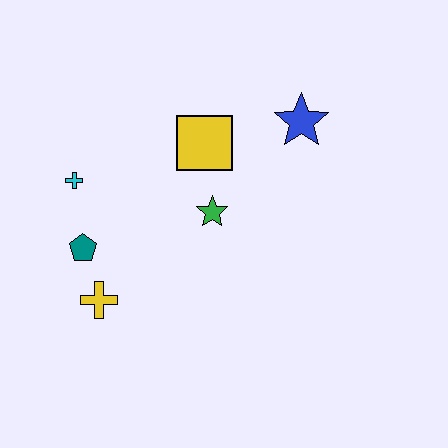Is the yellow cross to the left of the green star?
Yes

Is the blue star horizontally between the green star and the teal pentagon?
No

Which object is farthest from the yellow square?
The yellow cross is farthest from the yellow square.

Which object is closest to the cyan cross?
The teal pentagon is closest to the cyan cross.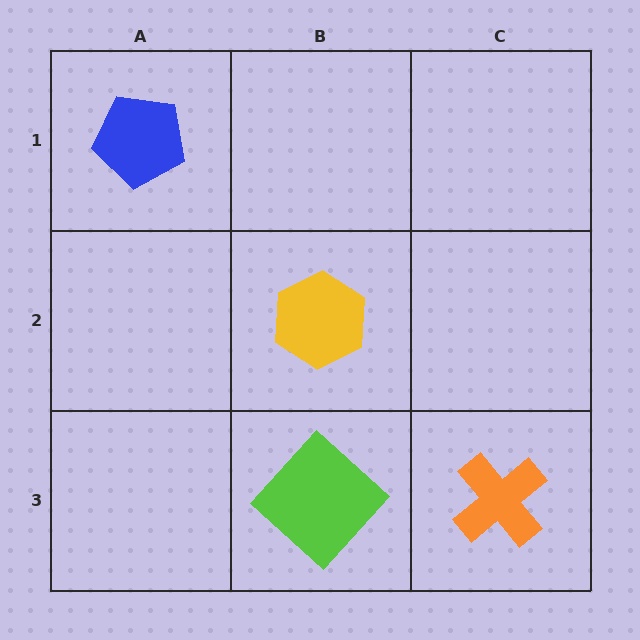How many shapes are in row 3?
2 shapes.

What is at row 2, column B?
A yellow hexagon.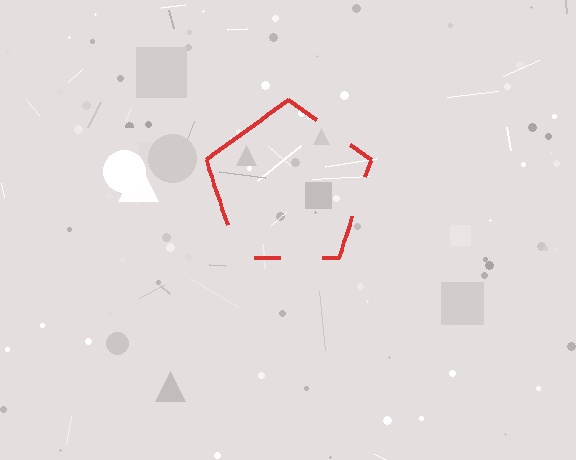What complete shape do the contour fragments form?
The contour fragments form a pentagon.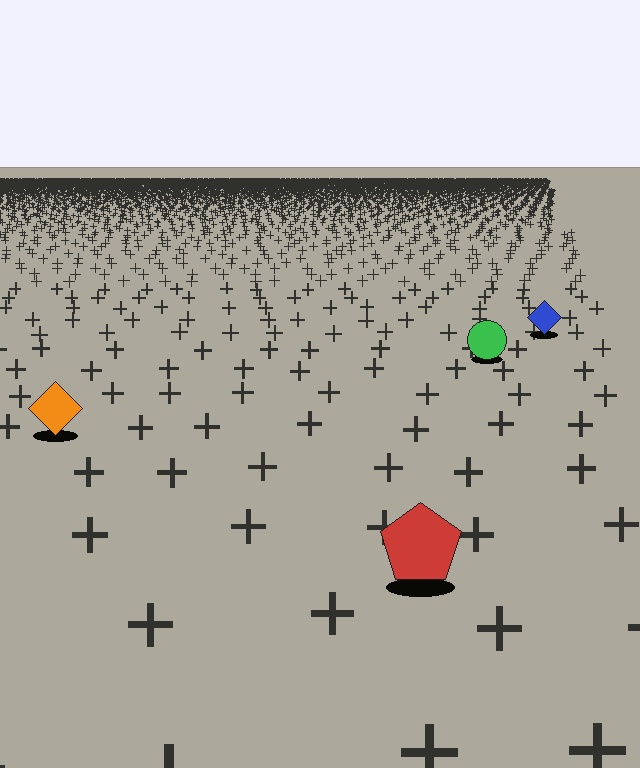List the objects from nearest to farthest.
From nearest to farthest: the red pentagon, the orange diamond, the green circle, the blue diamond.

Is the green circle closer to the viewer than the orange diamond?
No. The orange diamond is closer — you can tell from the texture gradient: the ground texture is coarser near it.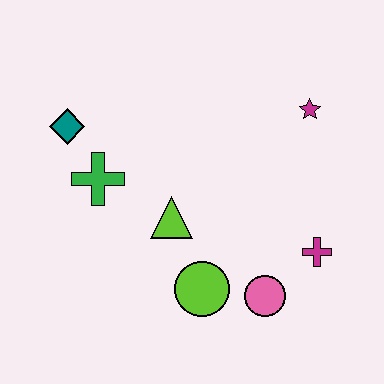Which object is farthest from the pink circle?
The teal diamond is farthest from the pink circle.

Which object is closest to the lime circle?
The pink circle is closest to the lime circle.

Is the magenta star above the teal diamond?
Yes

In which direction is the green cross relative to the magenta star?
The green cross is to the left of the magenta star.